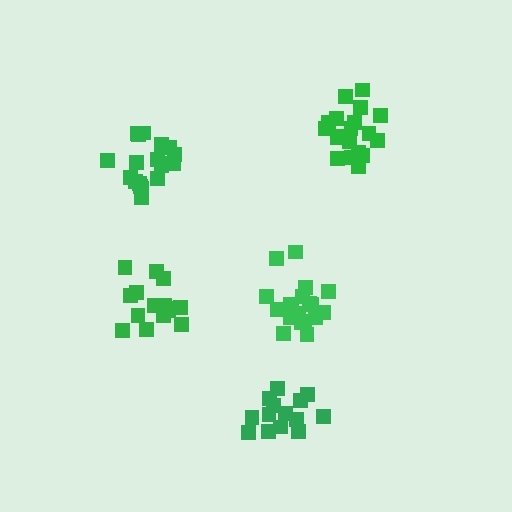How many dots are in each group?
Group 1: 19 dots, Group 2: 19 dots, Group 3: 19 dots, Group 4: 15 dots, Group 5: 14 dots (86 total).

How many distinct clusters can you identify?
There are 5 distinct clusters.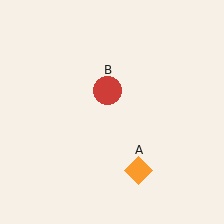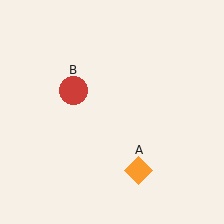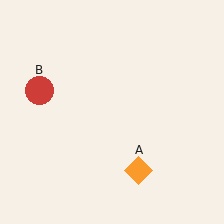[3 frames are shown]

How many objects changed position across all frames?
1 object changed position: red circle (object B).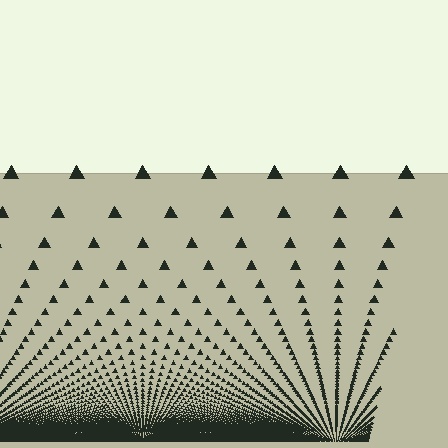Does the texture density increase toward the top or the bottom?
Density increases toward the bottom.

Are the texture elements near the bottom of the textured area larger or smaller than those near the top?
Smaller. The gradient is inverted — elements near the bottom are smaller and denser.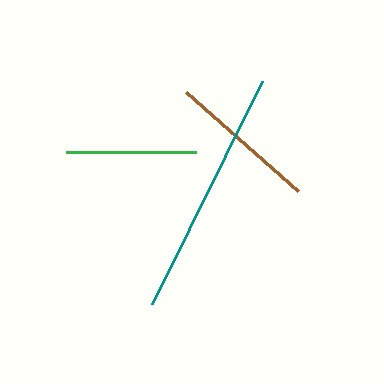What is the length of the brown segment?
The brown segment is approximately 150 pixels long.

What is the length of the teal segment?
The teal segment is approximately 249 pixels long.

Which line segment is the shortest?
The green line is the shortest at approximately 130 pixels.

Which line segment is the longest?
The teal line is the longest at approximately 249 pixels.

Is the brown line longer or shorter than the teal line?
The teal line is longer than the brown line.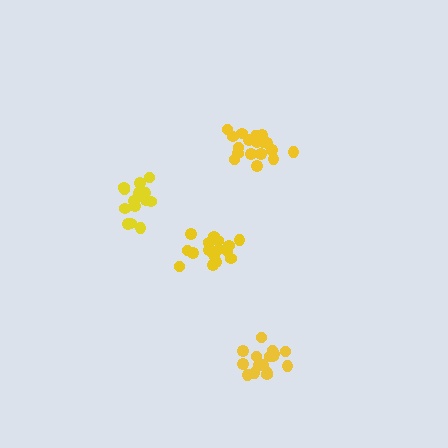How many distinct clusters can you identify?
There are 4 distinct clusters.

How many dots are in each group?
Group 1: 19 dots, Group 2: 17 dots, Group 3: 15 dots, Group 4: 16 dots (67 total).